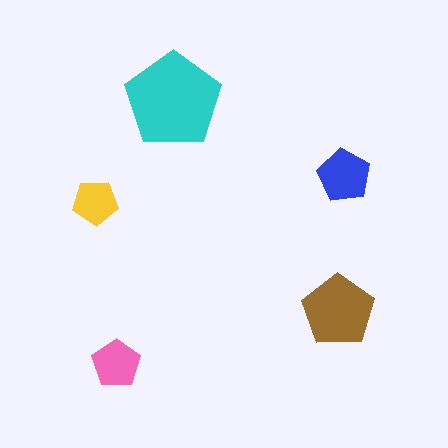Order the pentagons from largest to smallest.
the cyan one, the brown one, the blue one, the pink one, the yellow one.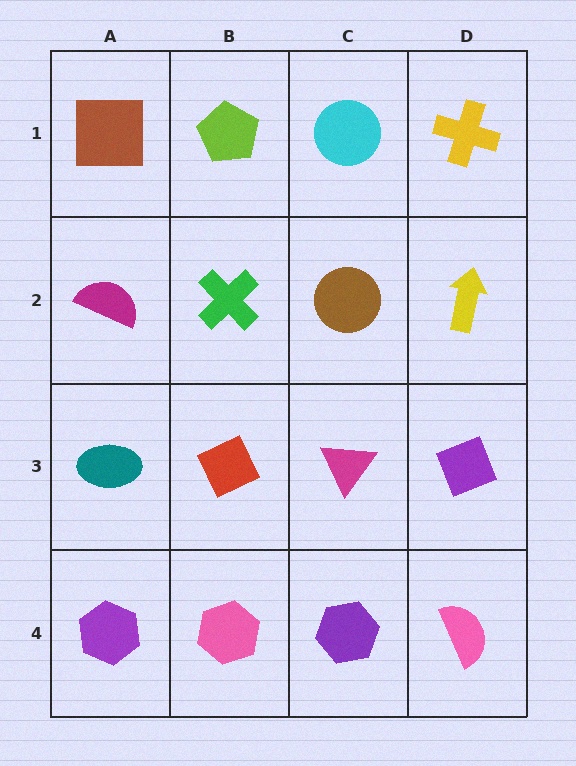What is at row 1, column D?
A yellow cross.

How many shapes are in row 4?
4 shapes.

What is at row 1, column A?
A brown square.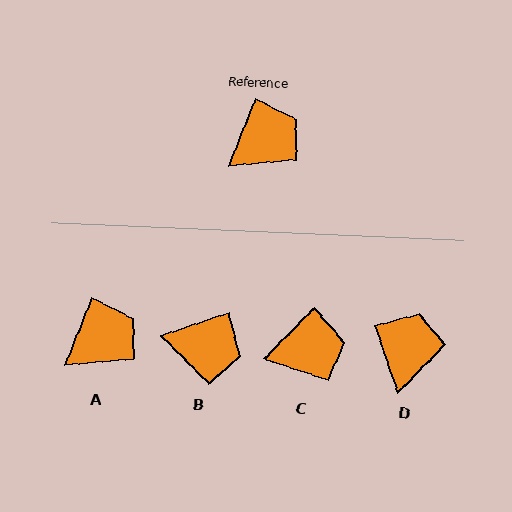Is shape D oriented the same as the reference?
No, it is off by about 41 degrees.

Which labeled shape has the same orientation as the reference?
A.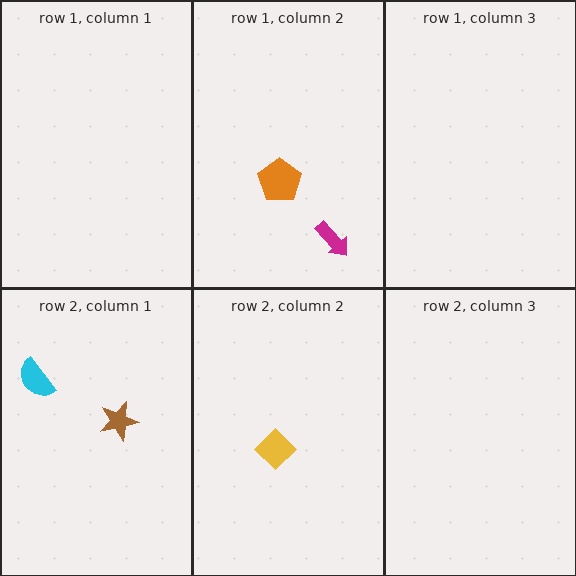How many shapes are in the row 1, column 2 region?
2.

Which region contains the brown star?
The row 2, column 1 region.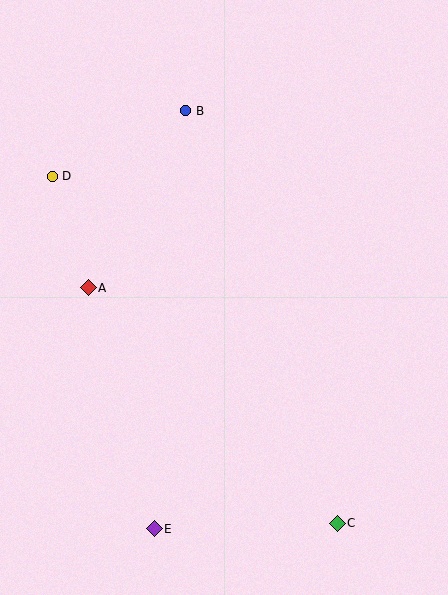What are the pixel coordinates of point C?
Point C is at (337, 523).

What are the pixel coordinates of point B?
Point B is at (186, 111).